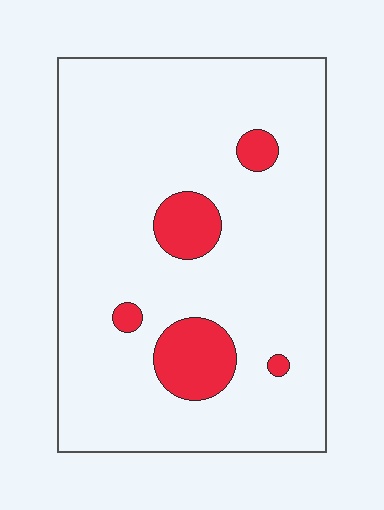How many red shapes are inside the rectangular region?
5.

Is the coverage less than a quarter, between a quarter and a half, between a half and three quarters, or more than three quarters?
Less than a quarter.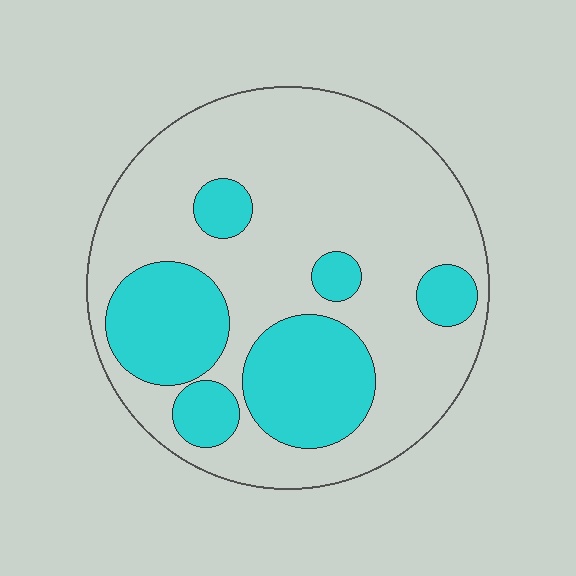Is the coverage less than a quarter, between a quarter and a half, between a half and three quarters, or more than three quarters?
Between a quarter and a half.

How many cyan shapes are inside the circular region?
6.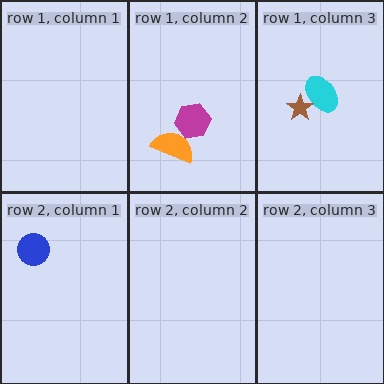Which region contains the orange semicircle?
The row 1, column 2 region.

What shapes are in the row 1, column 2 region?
The orange semicircle, the magenta hexagon.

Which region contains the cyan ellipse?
The row 1, column 3 region.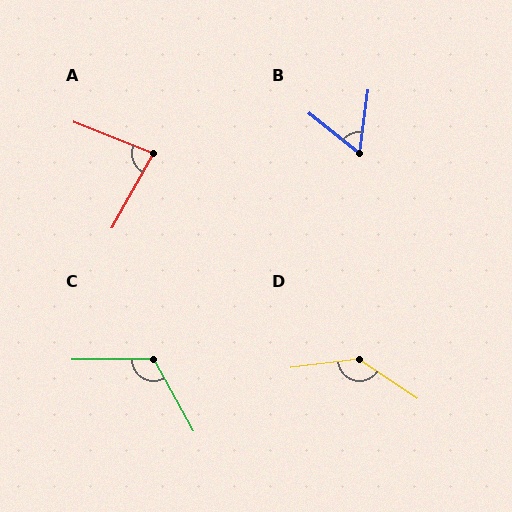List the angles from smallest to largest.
B (59°), A (83°), C (119°), D (139°).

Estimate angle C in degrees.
Approximately 119 degrees.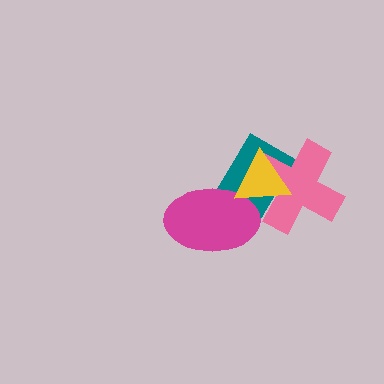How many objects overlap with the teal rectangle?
3 objects overlap with the teal rectangle.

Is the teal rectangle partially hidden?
Yes, it is partially covered by another shape.